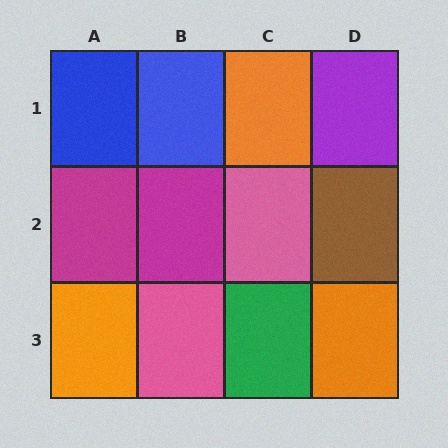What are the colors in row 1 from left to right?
Blue, blue, orange, purple.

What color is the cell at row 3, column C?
Green.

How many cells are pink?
2 cells are pink.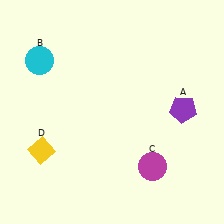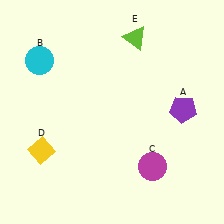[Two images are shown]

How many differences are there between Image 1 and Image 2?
There is 1 difference between the two images.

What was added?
A lime triangle (E) was added in Image 2.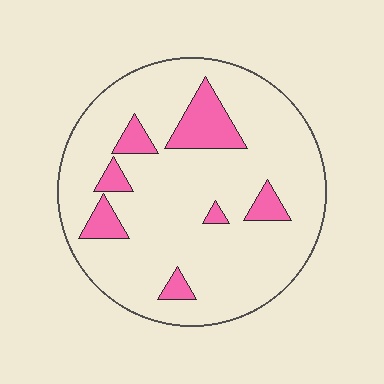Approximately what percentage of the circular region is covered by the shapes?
Approximately 15%.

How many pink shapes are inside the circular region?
7.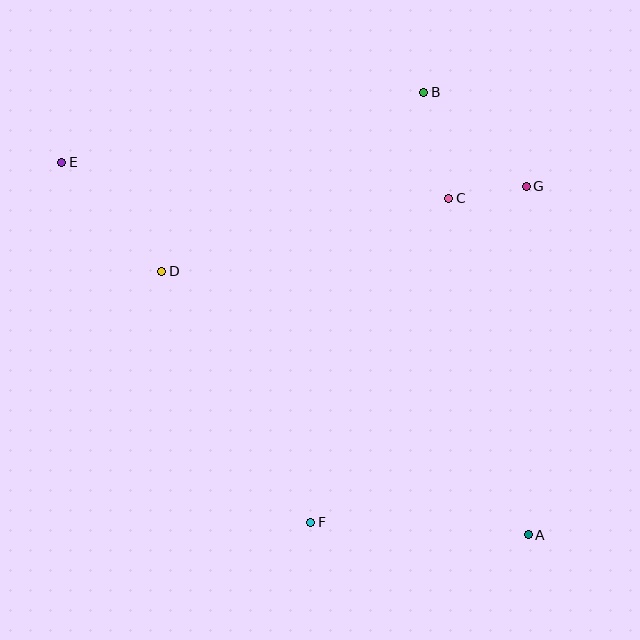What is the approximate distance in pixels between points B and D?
The distance between B and D is approximately 317 pixels.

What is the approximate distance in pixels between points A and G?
The distance between A and G is approximately 349 pixels.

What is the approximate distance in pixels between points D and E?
The distance between D and E is approximately 148 pixels.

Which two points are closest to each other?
Points C and G are closest to each other.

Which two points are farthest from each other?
Points A and E are farthest from each other.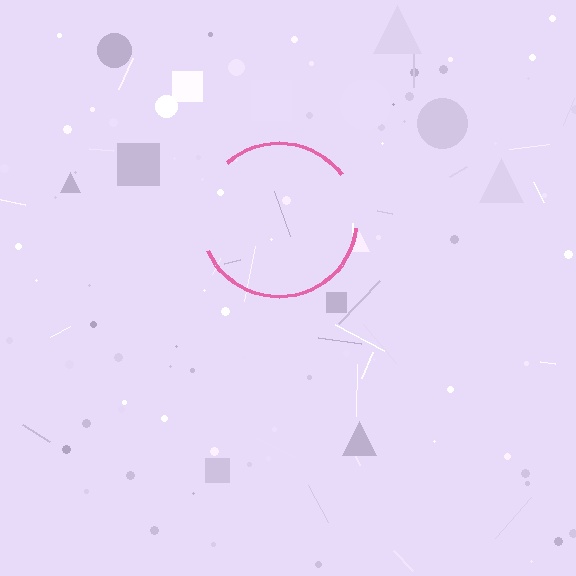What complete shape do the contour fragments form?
The contour fragments form a circle.